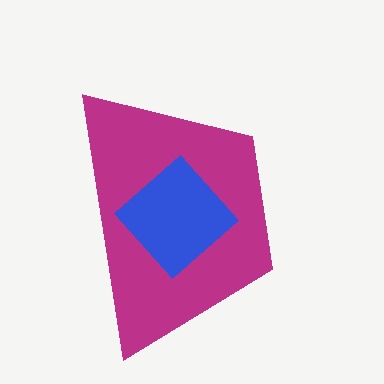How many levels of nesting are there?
2.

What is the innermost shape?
The blue diamond.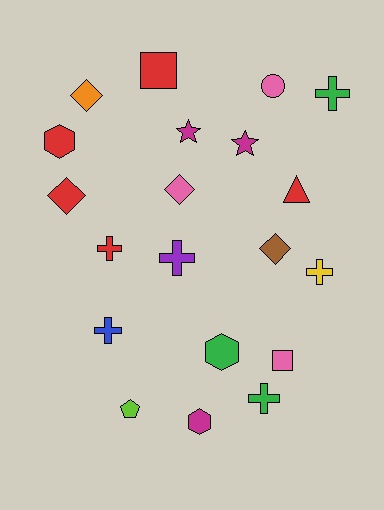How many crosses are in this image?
There are 6 crosses.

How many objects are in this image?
There are 20 objects.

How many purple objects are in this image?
There is 1 purple object.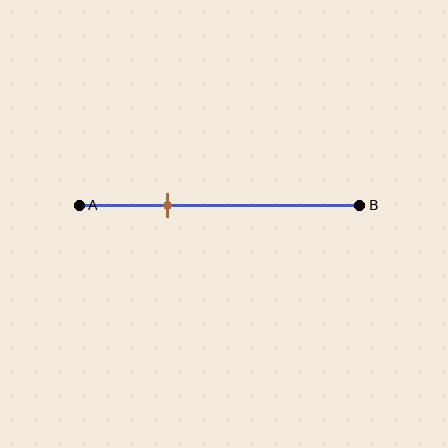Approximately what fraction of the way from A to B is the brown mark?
The brown mark is approximately 30% of the way from A to B.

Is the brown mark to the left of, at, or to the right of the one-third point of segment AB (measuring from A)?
The brown mark is approximately at the one-third point of segment AB.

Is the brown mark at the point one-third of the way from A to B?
Yes, the mark is approximately at the one-third point.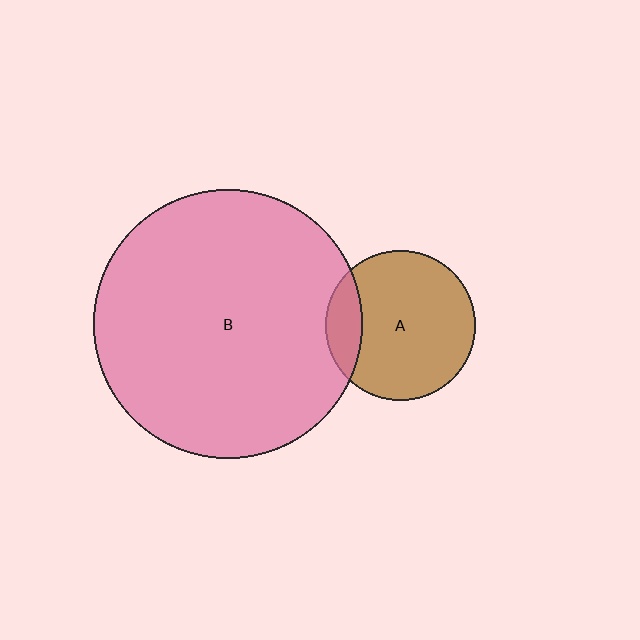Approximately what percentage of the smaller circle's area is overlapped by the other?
Approximately 15%.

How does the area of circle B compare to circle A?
Approximately 3.2 times.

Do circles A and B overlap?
Yes.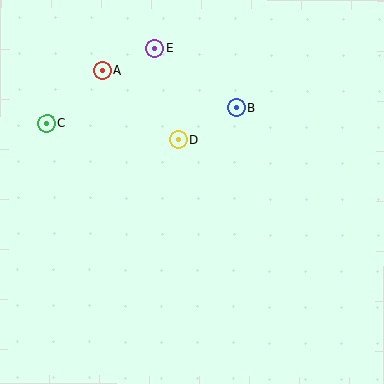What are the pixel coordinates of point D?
Point D is at (178, 140).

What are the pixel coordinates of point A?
Point A is at (102, 71).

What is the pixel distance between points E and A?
The distance between E and A is 57 pixels.